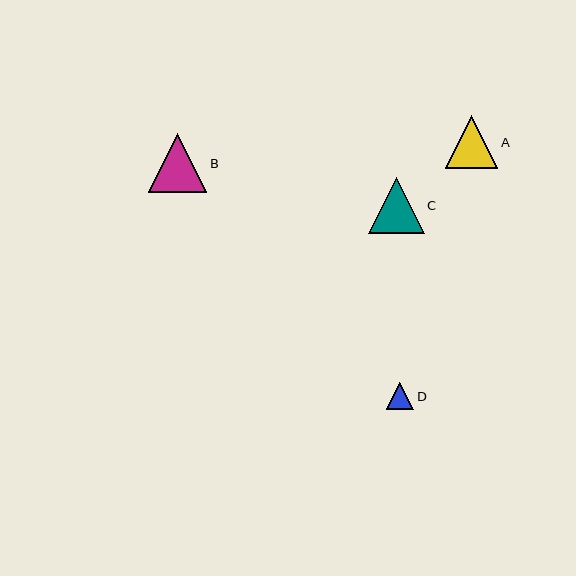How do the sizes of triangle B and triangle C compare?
Triangle B and triangle C are approximately the same size.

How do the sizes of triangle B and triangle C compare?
Triangle B and triangle C are approximately the same size.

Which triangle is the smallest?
Triangle D is the smallest with a size of approximately 27 pixels.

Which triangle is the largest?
Triangle B is the largest with a size of approximately 59 pixels.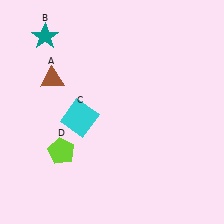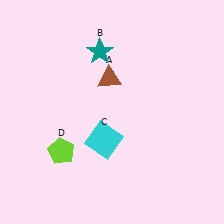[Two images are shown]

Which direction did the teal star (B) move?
The teal star (B) moved right.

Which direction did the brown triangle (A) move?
The brown triangle (A) moved right.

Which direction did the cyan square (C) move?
The cyan square (C) moved right.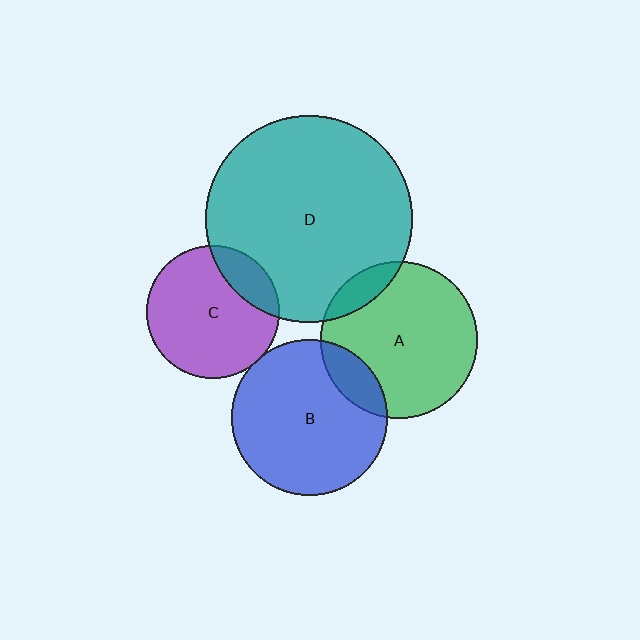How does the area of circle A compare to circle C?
Approximately 1.4 times.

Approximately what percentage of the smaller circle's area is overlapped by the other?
Approximately 15%.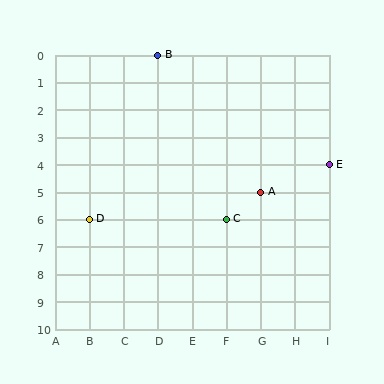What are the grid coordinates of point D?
Point D is at grid coordinates (B, 6).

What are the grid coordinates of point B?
Point B is at grid coordinates (D, 0).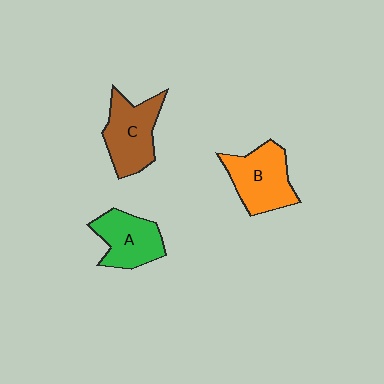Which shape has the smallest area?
Shape A (green).